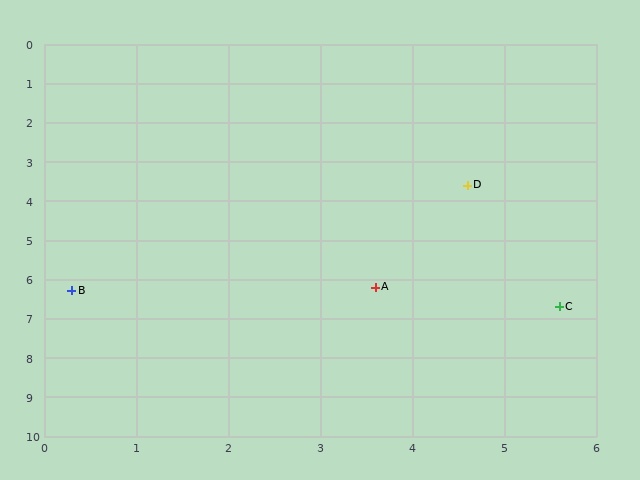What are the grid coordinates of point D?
Point D is at approximately (4.6, 3.6).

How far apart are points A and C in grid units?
Points A and C are about 2.1 grid units apart.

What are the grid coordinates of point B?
Point B is at approximately (0.3, 6.3).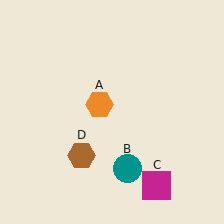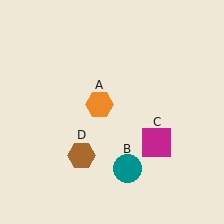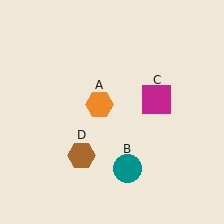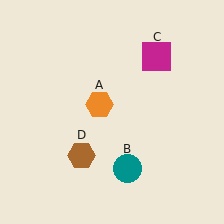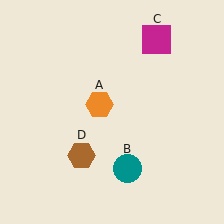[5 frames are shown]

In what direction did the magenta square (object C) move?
The magenta square (object C) moved up.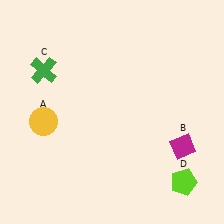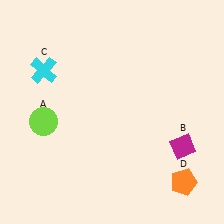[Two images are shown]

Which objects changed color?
A changed from yellow to lime. C changed from green to cyan. D changed from lime to orange.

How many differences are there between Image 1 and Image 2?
There are 3 differences between the two images.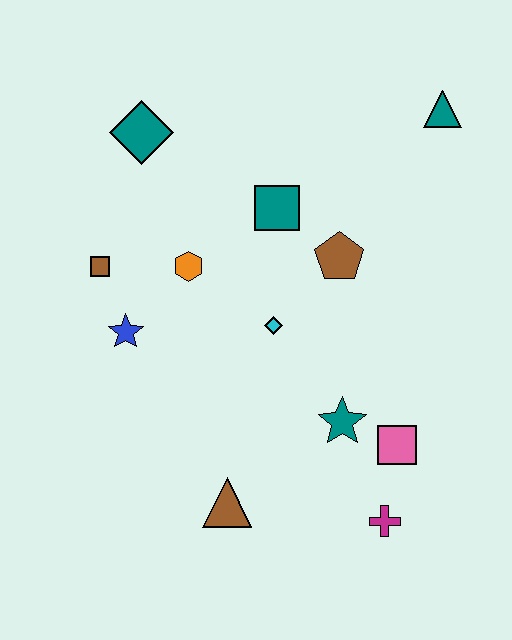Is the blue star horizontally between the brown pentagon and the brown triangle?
No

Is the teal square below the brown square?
No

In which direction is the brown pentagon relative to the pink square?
The brown pentagon is above the pink square.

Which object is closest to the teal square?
The brown pentagon is closest to the teal square.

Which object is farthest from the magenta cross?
The teal diamond is farthest from the magenta cross.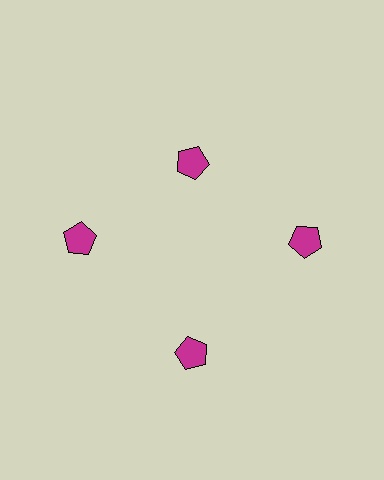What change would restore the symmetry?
The symmetry would be restored by moving it outward, back onto the ring so that all 4 pentagons sit at equal angles and equal distance from the center.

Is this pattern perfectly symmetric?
No. The 4 magenta pentagons are arranged in a ring, but one element near the 12 o'clock position is pulled inward toward the center, breaking the 4-fold rotational symmetry.